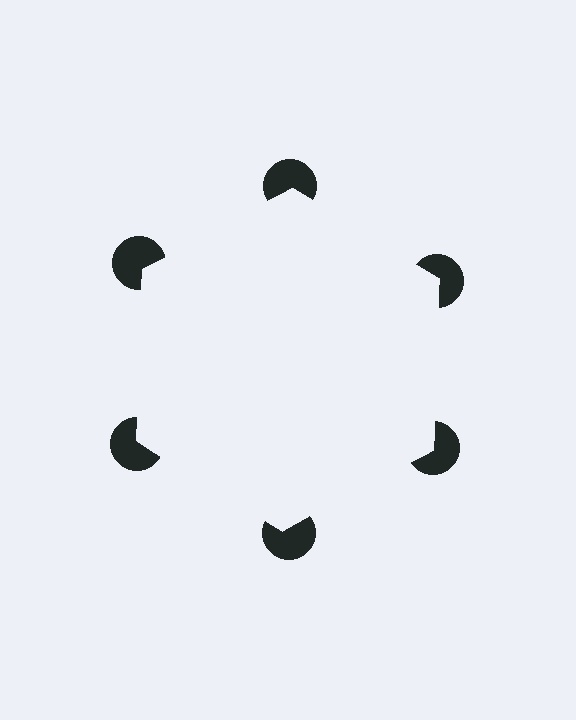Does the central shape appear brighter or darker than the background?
It typically appears slightly brighter than the background, even though no actual brightness change is drawn.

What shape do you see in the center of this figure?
An illusory hexagon — its edges are inferred from the aligned wedge cuts in the pac-man discs, not physically drawn.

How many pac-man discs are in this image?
There are 6 — one at each vertex of the illusory hexagon.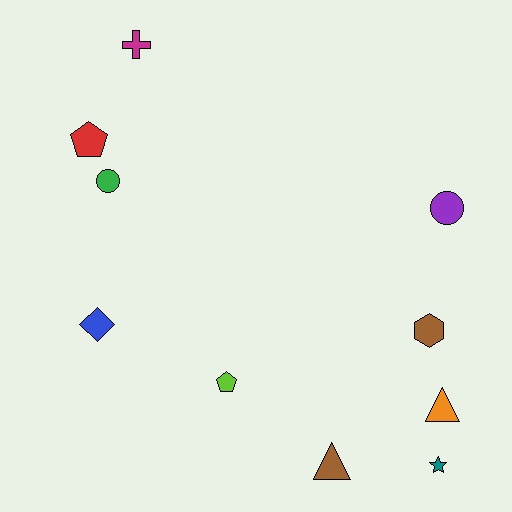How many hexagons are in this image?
There is 1 hexagon.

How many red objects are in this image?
There is 1 red object.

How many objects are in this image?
There are 10 objects.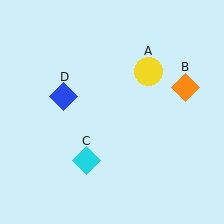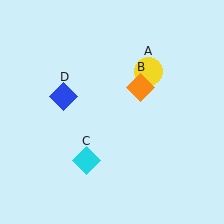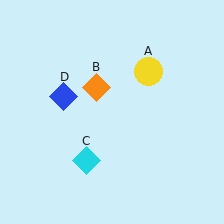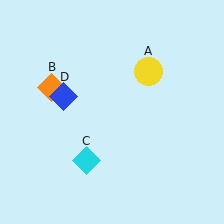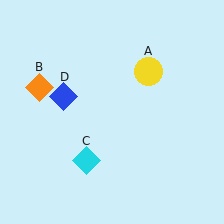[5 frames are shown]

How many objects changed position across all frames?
1 object changed position: orange diamond (object B).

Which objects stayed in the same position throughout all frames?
Yellow circle (object A) and cyan diamond (object C) and blue diamond (object D) remained stationary.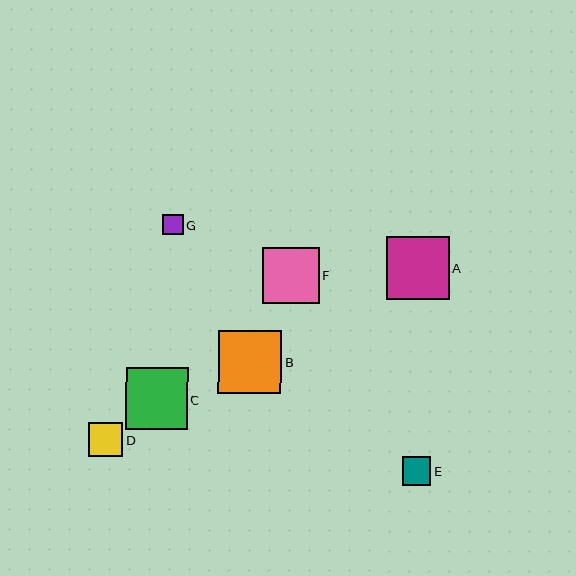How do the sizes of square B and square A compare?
Square B and square A are approximately the same size.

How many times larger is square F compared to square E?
Square F is approximately 2.0 times the size of square E.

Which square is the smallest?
Square G is the smallest with a size of approximately 20 pixels.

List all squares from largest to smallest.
From largest to smallest: B, A, C, F, D, E, G.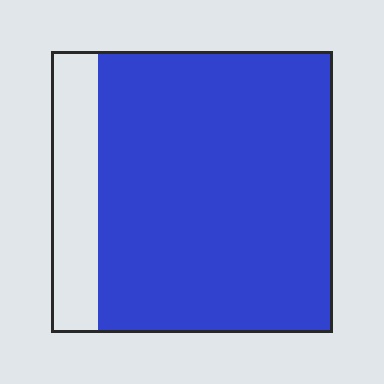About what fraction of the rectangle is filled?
About five sixths (5/6).